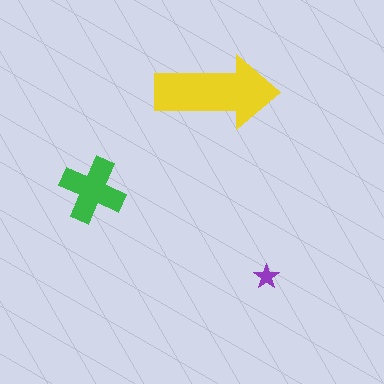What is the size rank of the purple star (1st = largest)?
3rd.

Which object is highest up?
The yellow arrow is topmost.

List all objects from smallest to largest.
The purple star, the green cross, the yellow arrow.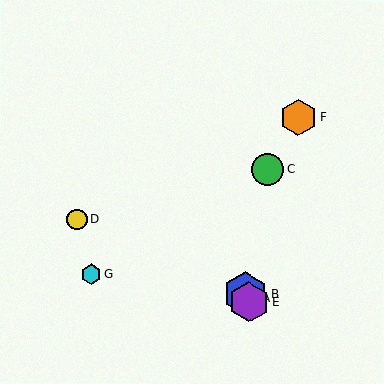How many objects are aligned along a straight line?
3 objects (A, B, E) are aligned along a straight line.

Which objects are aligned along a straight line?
Objects A, B, E are aligned along a straight line.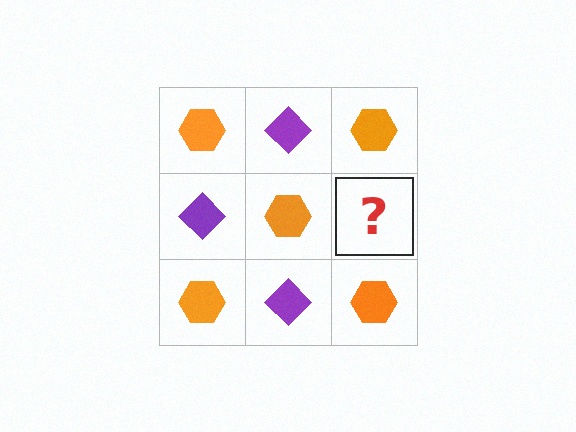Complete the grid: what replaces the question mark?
The question mark should be replaced with a purple diamond.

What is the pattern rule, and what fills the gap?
The rule is that it alternates orange hexagon and purple diamond in a checkerboard pattern. The gap should be filled with a purple diamond.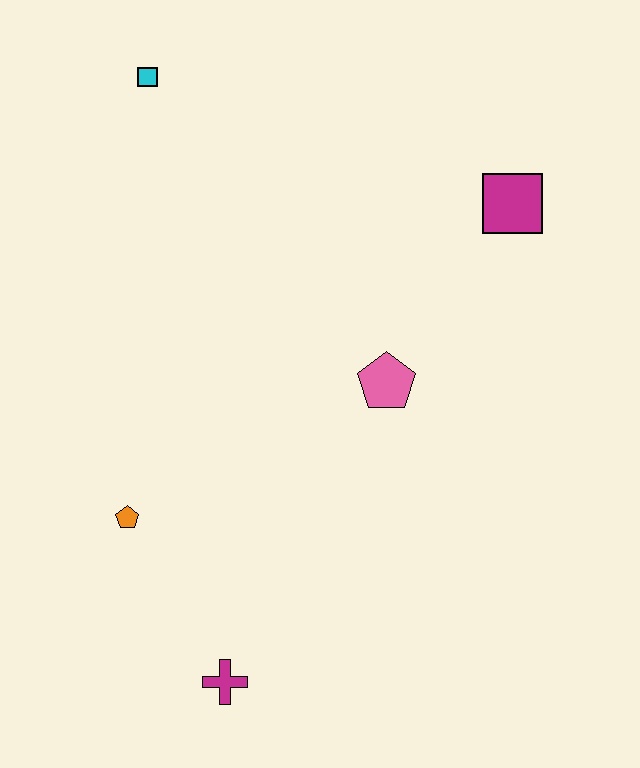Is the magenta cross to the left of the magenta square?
Yes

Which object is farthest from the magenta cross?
The cyan square is farthest from the magenta cross.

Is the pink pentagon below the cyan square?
Yes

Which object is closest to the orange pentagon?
The magenta cross is closest to the orange pentagon.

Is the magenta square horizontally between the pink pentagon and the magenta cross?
No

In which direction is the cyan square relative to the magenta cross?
The cyan square is above the magenta cross.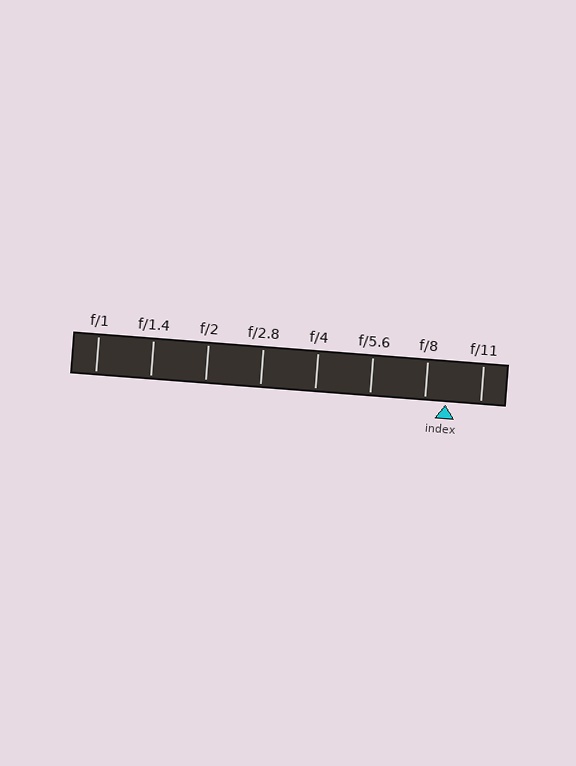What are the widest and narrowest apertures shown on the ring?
The widest aperture shown is f/1 and the narrowest is f/11.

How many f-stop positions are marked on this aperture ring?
There are 8 f-stop positions marked.